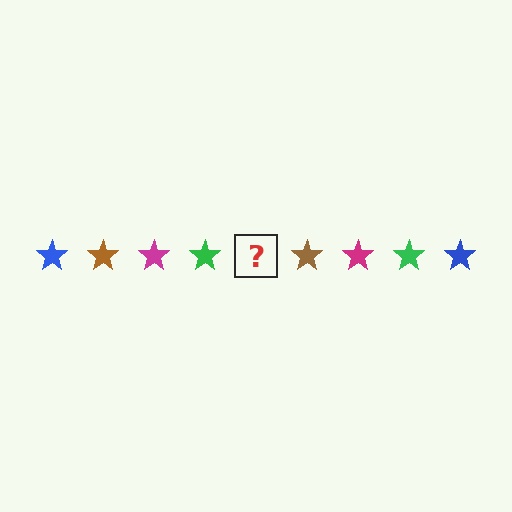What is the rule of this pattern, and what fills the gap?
The rule is that the pattern cycles through blue, brown, magenta, green stars. The gap should be filled with a blue star.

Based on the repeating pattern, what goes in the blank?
The blank should be a blue star.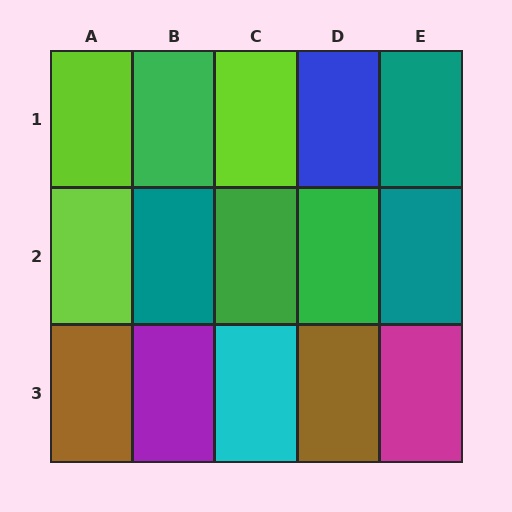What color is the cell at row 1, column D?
Blue.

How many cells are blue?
1 cell is blue.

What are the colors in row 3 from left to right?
Brown, purple, cyan, brown, magenta.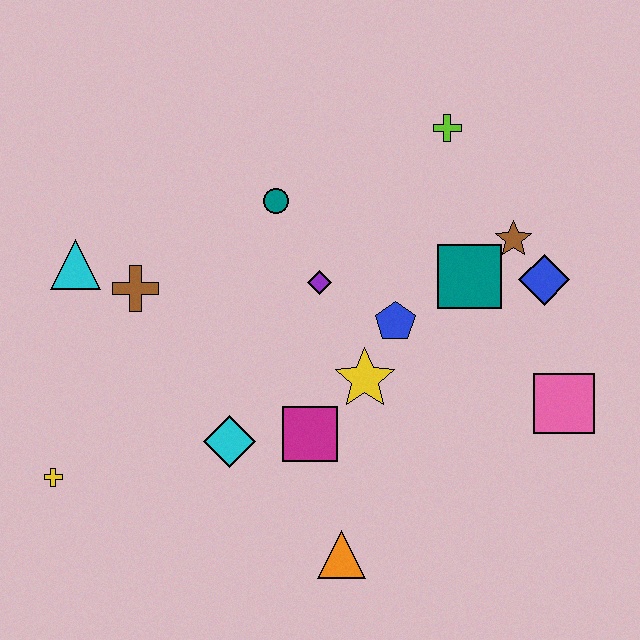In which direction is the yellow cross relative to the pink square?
The yellow cross is to the left of the pink square.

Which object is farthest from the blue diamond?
The yellow cross is farthest from the blue diamond.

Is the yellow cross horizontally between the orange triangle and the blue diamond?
No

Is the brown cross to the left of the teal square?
Yes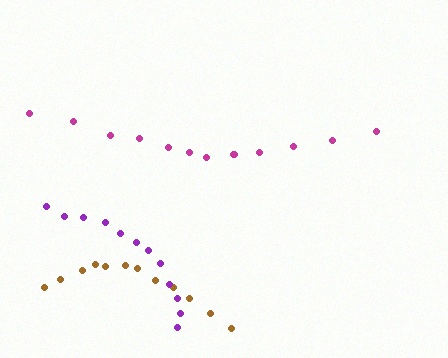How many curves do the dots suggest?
There are 3 distinct paths.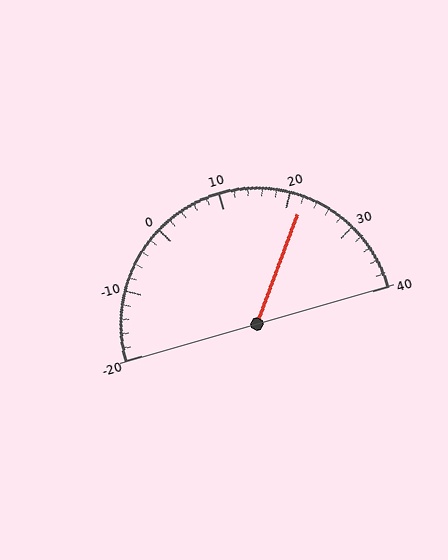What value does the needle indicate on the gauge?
The needle indicates approximately 22.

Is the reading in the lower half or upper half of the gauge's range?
The reading is in the upper half of the range (-20 to 40).